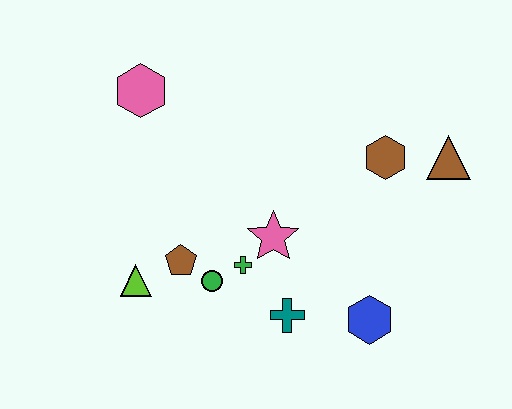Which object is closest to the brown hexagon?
The brown triangle is closest to the brown hexagon.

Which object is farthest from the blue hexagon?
The pink hexagon is farthest from the blue hexagon.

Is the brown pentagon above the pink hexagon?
No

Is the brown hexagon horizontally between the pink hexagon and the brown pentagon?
No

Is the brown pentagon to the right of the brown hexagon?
No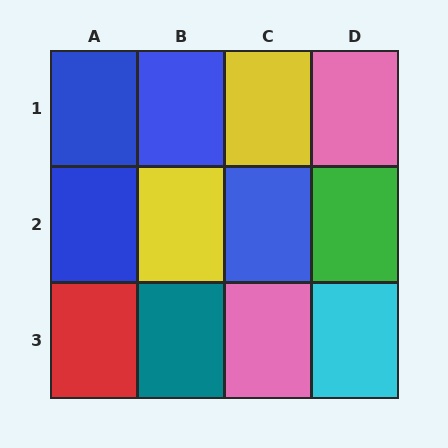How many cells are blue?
4 cells are blue.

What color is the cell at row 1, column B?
Blue.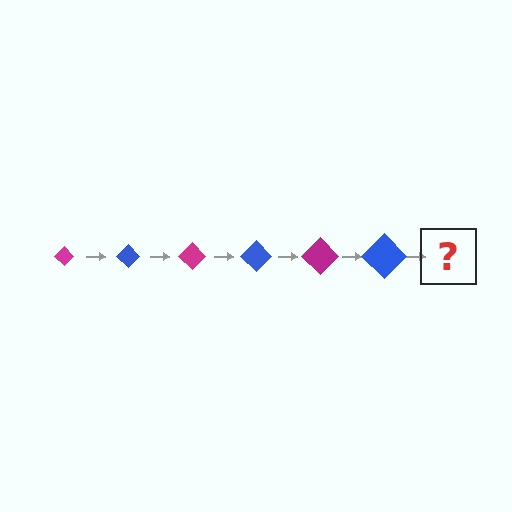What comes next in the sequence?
The next element should be a magenta diamond, larger than the previous one.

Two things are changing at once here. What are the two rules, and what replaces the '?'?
The two rules are that the diamond grows larger each step and the color cycles through magenta and blue. The '?' should be a magenta diamond, larger than the previous one.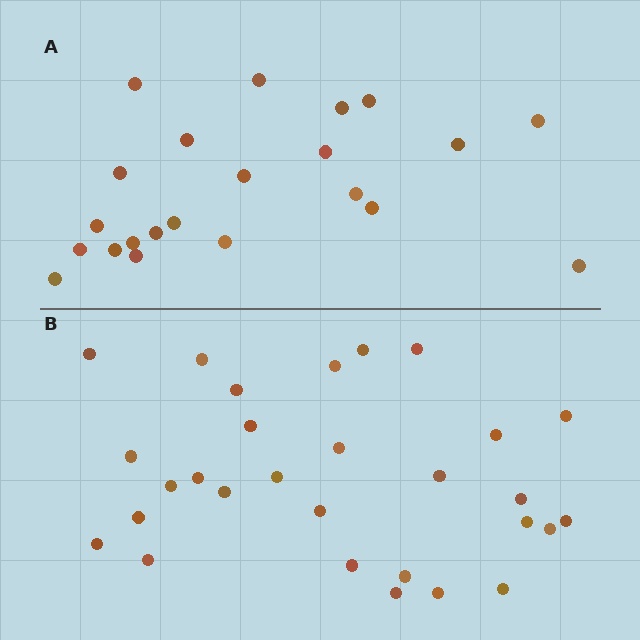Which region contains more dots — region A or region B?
Region B (the bottom region) has more dots.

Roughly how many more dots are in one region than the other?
Region B has roughly 8 or so more dots than region A.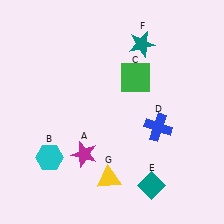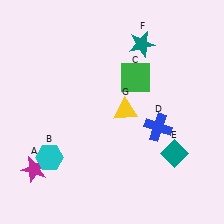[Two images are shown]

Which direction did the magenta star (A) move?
The magenta star (A) moved left.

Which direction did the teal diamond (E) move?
The teal diamond (E) moved up.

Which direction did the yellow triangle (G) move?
The yellow triangle (G) moved up.